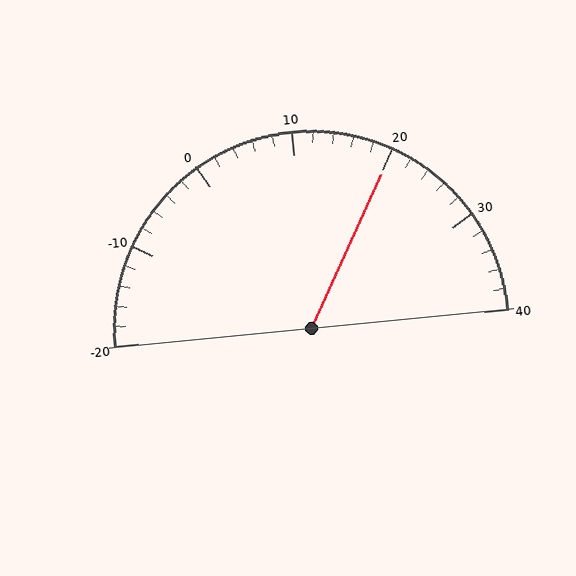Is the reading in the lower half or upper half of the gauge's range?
The reading is in the upper half of the range (-20 to 40).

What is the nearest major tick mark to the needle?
The nearest major tick mark is 20.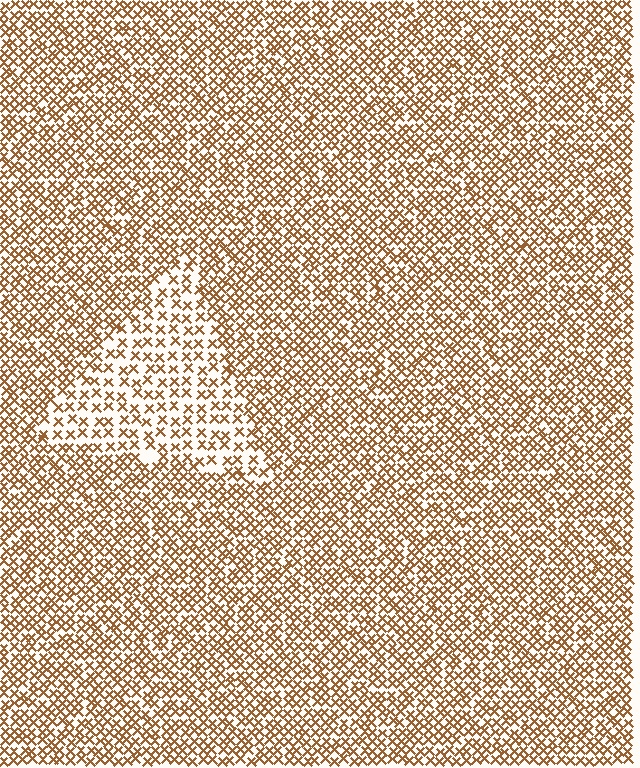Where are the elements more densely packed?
The elements are more densely packed outside the triangle boundary.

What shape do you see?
I see a triangle.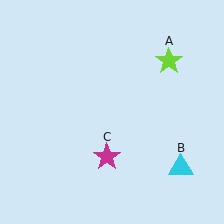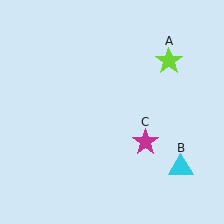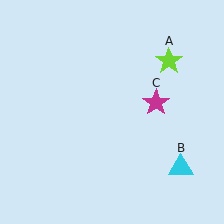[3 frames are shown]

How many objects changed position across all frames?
1 object changed position: magenta star (object C).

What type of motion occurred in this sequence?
The magenta star (object C) rotated counterclockwise around the center of the scene.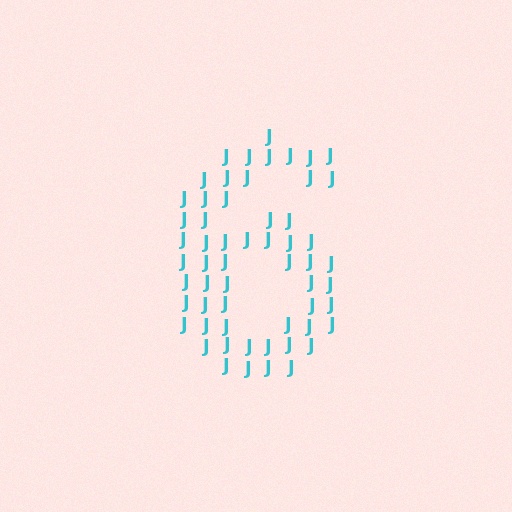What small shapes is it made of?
It is made of small letter J's.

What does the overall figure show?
The overall figure shows the digit 6.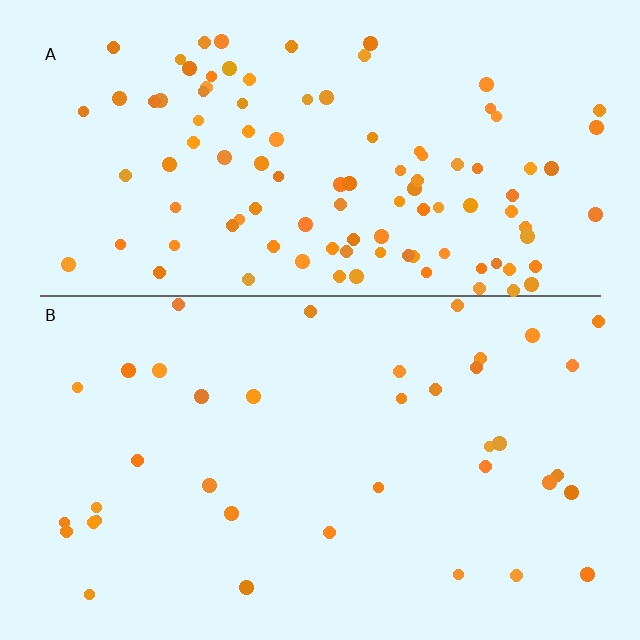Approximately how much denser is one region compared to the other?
Approximately 2.8× — region A over region B.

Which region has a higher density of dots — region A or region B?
A (the top).